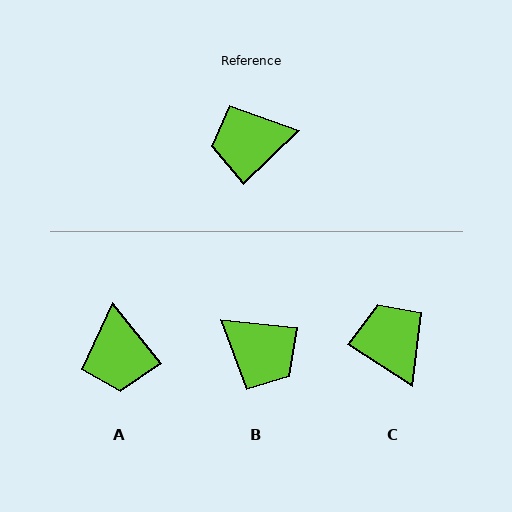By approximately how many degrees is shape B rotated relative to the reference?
Approximately 131 degrees counter-clockwise.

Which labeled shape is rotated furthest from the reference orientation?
B, about 131 degrees away.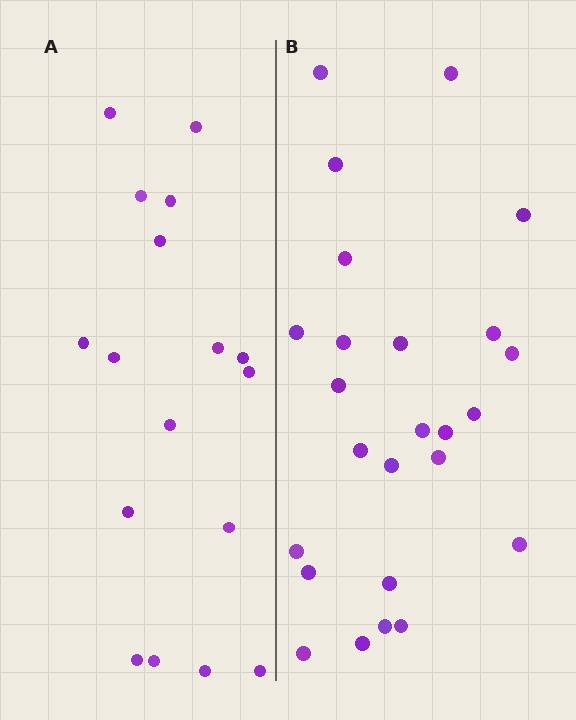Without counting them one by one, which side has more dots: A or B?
Region B (the right region) has more dots.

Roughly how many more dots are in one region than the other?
Region B has roughly 8 or so more dots than region A.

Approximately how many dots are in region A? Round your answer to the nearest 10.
About 20 dots. (The exact count is 17, which rounds to 20.)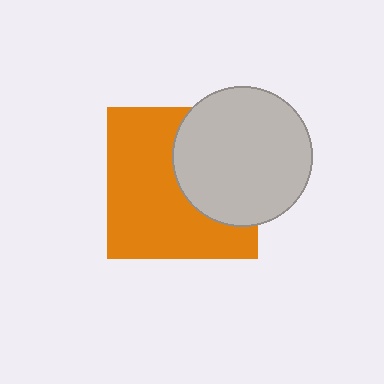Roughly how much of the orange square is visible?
About half of it is visible (roughly 61%).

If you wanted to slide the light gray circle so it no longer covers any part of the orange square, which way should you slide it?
Slide it right — that is the most direct way to separate the two shapes.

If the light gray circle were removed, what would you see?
You would see the complete orange square.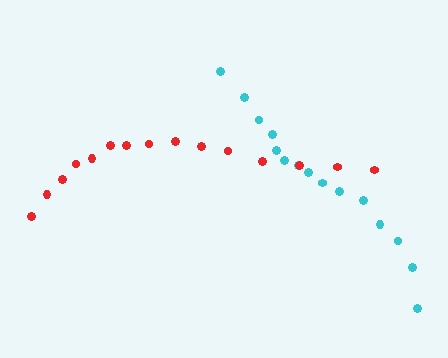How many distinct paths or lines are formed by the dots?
There are 2 distinct paths.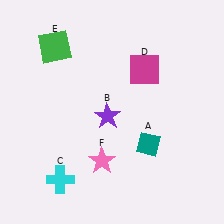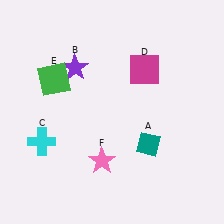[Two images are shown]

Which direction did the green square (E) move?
The green square (E) moved down.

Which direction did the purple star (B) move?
The purple star (B) moved up.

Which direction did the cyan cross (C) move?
The cyan cross (C) moved up.